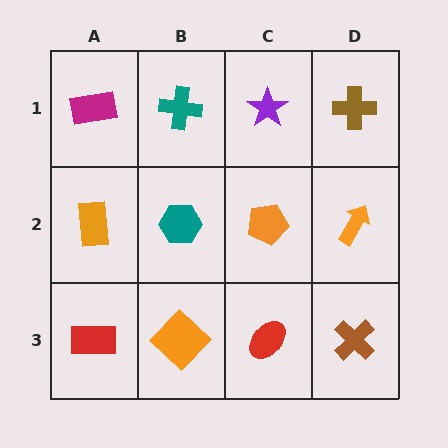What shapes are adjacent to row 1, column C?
An orange pentagon (row 2, column C), a teal cross (row 1, column B), a brown cross (row 1, column D).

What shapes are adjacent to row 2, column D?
A brown cross (row 1, column D), a brown cross (row 3, column D), an orange pentagon (row 2, column C).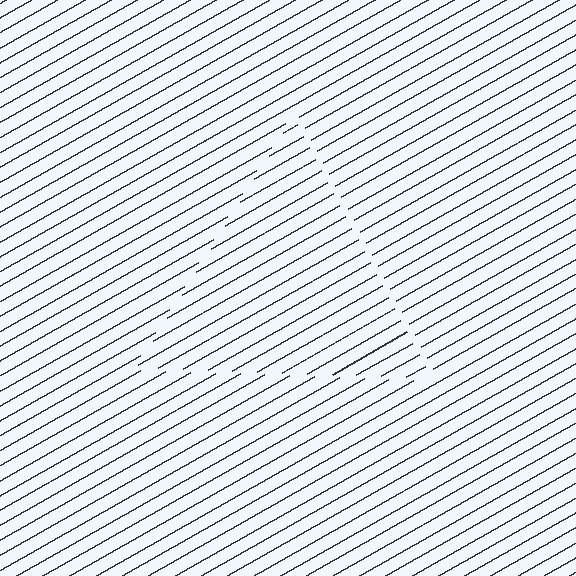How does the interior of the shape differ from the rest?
The interior of the shape contains the same grating, shifted by half a period — the contour is defined by the phase discontinuity where line-ends from the inner and outer gratings abut.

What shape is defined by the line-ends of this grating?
An illusory triangle. The interior of the shape contains the same grating, shifted by half a period — the contour is defined by the phase discontinuity where line-ends from the inner and outer gratings abut.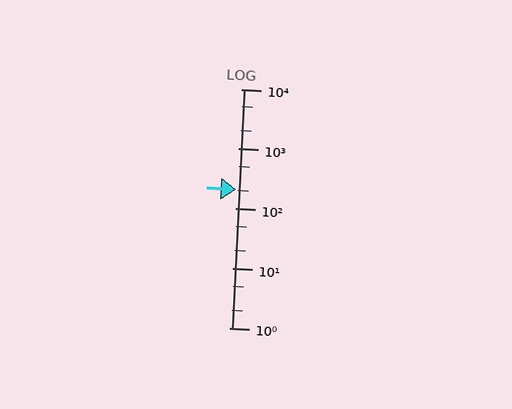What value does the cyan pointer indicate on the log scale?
The pointer indicates approximately 210.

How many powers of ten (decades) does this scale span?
The scale spans 4 decades, from 1 to 10000.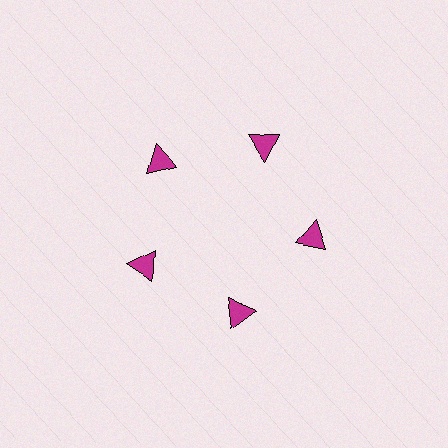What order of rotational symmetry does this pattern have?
This pattern has 5-fold rotational symmetry.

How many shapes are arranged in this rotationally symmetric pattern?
There are 5 shapes, arranged in 5 groups of 1.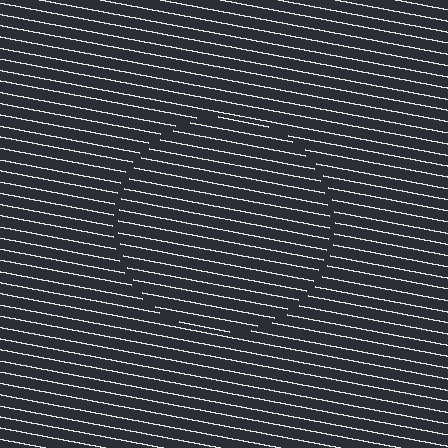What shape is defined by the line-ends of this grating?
An illusory circle. The interior of the shape contains the same grating, shifted by half a period — the contour is defined by the phase discontinuity where line-ends from the inner and outer gratings abut.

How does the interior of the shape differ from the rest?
The interior of the shape contains the same grating, shifted by half a period — the contour is defined by the phase discontinuity where line-ends from the inner and outer gratings abut.